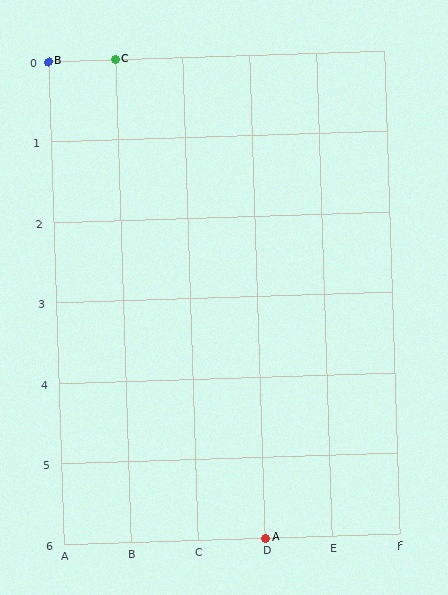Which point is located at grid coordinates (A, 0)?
Point B is at (A, 0).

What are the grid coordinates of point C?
Point C is at grid coordinates (B, 0).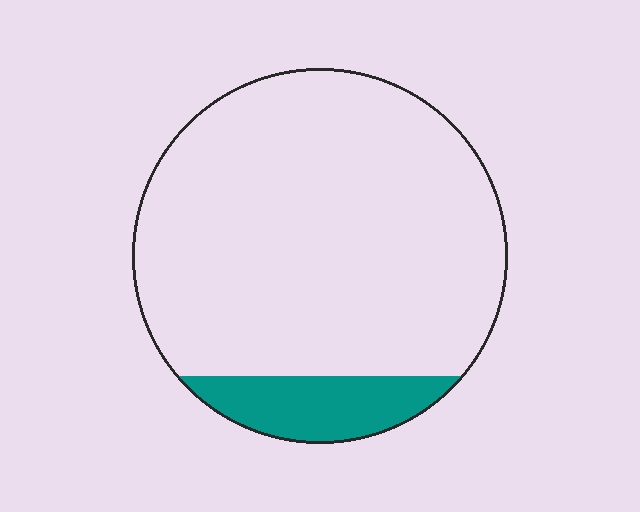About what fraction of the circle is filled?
About one eighth (1/8).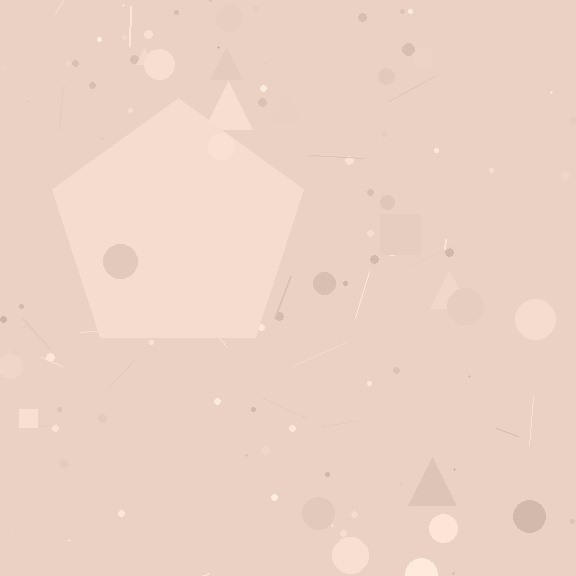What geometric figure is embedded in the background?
A pentagon is embedded in the background.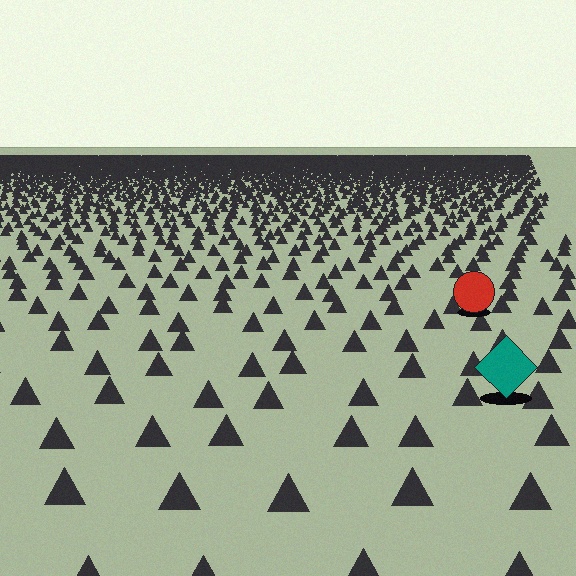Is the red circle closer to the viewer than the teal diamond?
No. The teal diamond is closer — you can tell from the texture gradient: the ground texture is coarser near it.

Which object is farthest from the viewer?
The red circle is farthest from the viewer. It appears smaller and the ground texture around it is denser.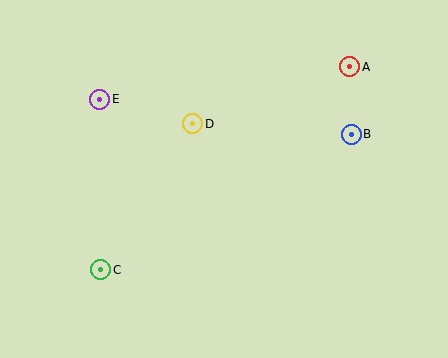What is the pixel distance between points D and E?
The distance between D and E is 96 pixels.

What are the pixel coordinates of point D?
Point D is at (193, 124).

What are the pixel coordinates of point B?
Point B is at (351, 134).